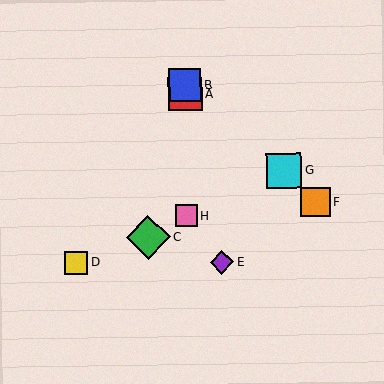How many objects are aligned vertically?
3 objects (A, B, H) are aligned vertically.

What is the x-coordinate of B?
Object B is at x≈185.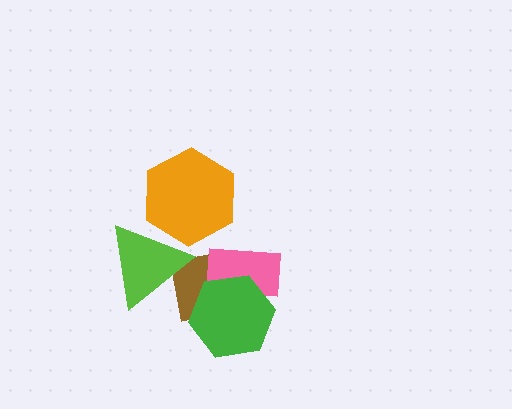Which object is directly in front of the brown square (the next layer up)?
The pink rectangle is directly in front of the brown square.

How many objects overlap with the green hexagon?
2 objects overlap with the green hexagon.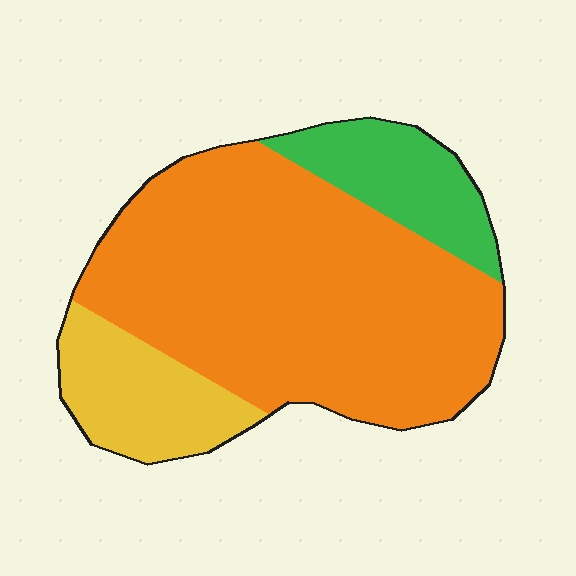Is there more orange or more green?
Orange.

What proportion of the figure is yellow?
Yellow covers about 15% of the figure.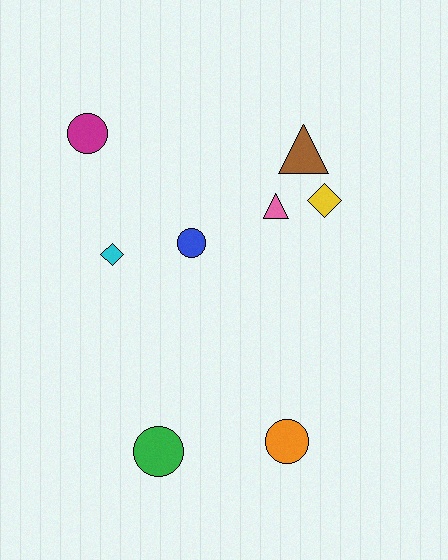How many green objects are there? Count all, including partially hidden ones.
There is 1 green object.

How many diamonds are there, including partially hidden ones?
There are 2 diamonds.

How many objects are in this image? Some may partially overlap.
There are 8 objects.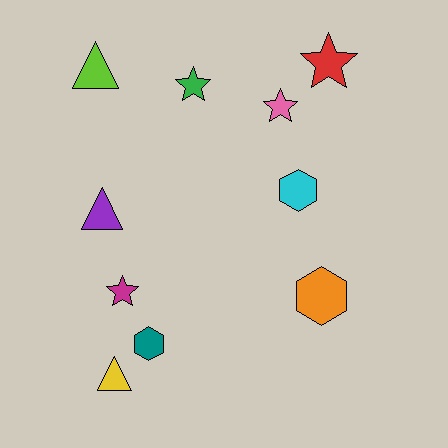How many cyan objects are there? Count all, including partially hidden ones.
There is 1 cyan object.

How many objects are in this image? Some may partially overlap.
There are 10 objects.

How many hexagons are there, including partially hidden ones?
There are 3 hexagons.